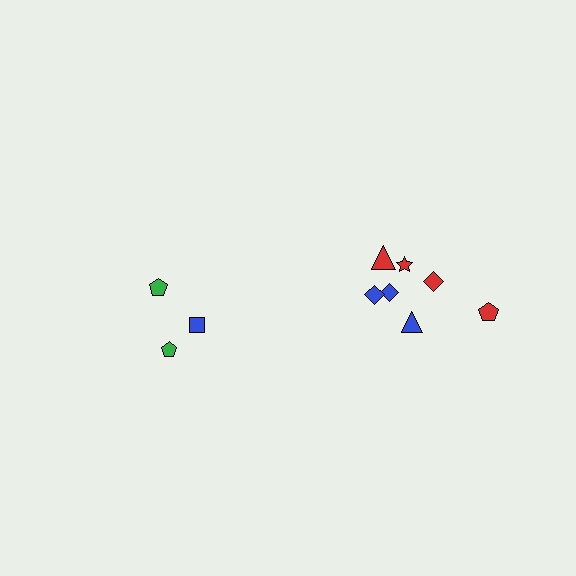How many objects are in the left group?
There are 3 objects.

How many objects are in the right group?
There are 7 objects.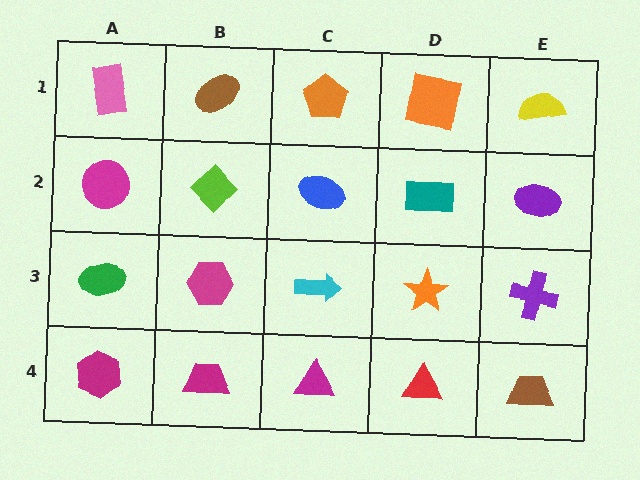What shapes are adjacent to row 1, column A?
A magenta circle (row 2, column A), a brown ellipse (row 1, column B).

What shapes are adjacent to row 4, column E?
A purple cross (row 3, column E), a red triangle (row 4, column D).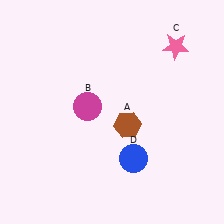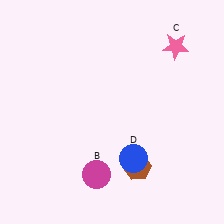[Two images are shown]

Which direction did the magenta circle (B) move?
The magenta circle (B) moved down.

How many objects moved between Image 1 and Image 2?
2 objects moved between the two images.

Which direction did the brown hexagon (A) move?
The brown hexagon (A) moved down.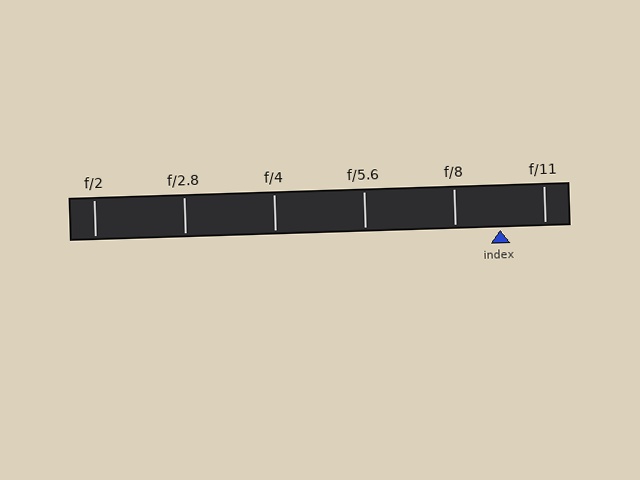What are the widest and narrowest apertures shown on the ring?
The widest aperture shown is f/2 and the narrowest is f/11.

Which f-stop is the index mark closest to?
The index mark is closest to f/11.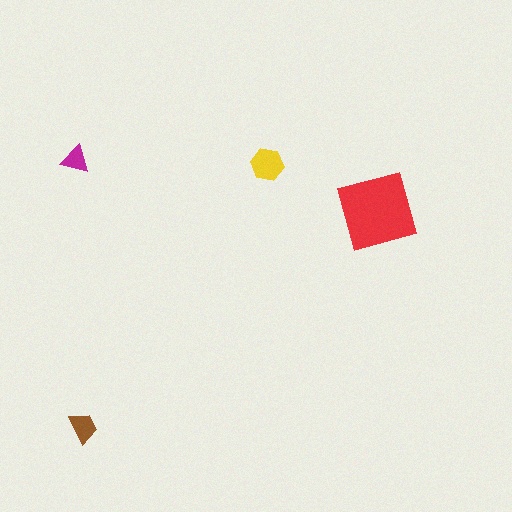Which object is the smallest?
The magenta triangle.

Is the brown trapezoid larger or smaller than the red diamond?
Smaller.